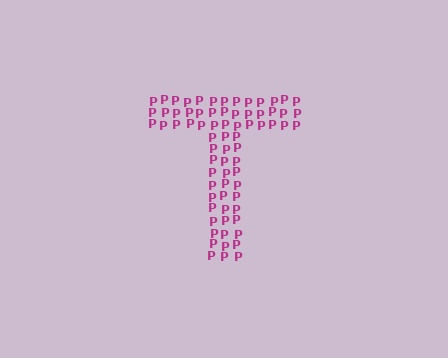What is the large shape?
The large shape is the letter T.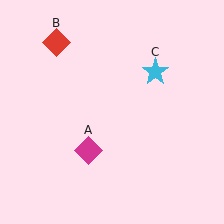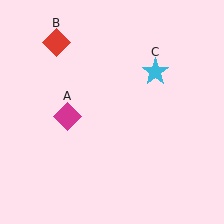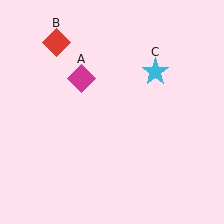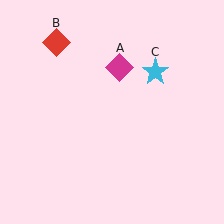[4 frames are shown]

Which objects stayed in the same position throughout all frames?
Red diamond (object B) and cyan star (object C) remained stationary.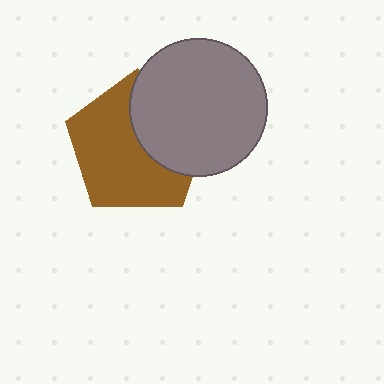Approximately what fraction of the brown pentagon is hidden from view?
Roughly 37% of the brown pentagon is hidden behind the gray circle.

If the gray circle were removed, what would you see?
You would see the complete brown pentagon.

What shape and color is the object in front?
The object in front is a gray circle.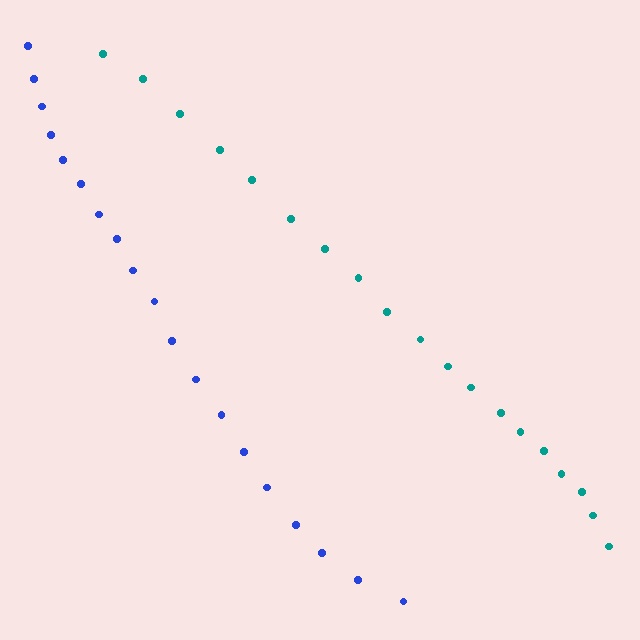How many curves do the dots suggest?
There are 2 distinct paths.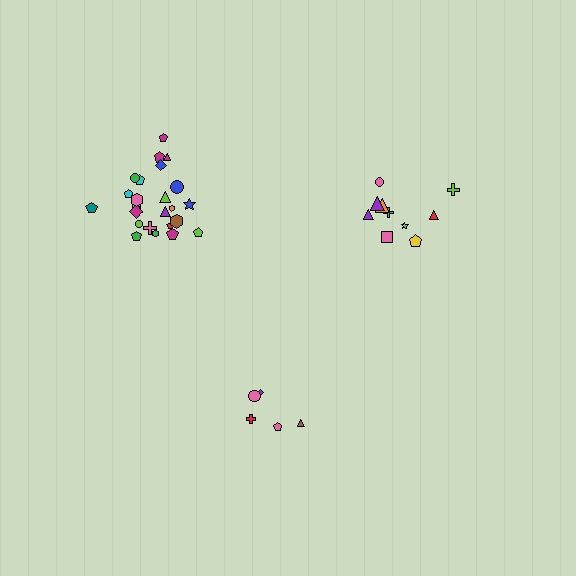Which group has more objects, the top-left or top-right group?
The top-left group.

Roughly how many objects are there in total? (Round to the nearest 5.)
Roughly 40 objects in total.